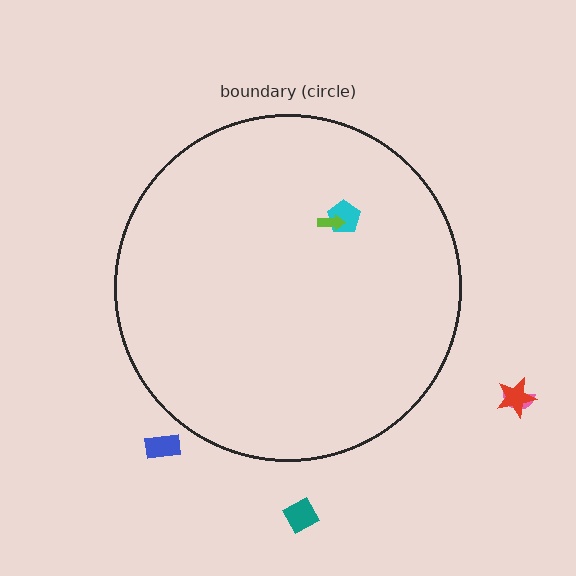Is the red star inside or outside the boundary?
Outside.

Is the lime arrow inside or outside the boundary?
Inside.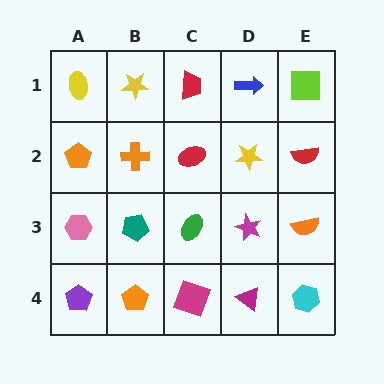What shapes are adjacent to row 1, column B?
An orange cross (row 2, column B), a yellow ellipse (row 1, column A), a red trapezoid (row 1, column C).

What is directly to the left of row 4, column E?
A magenta triangle.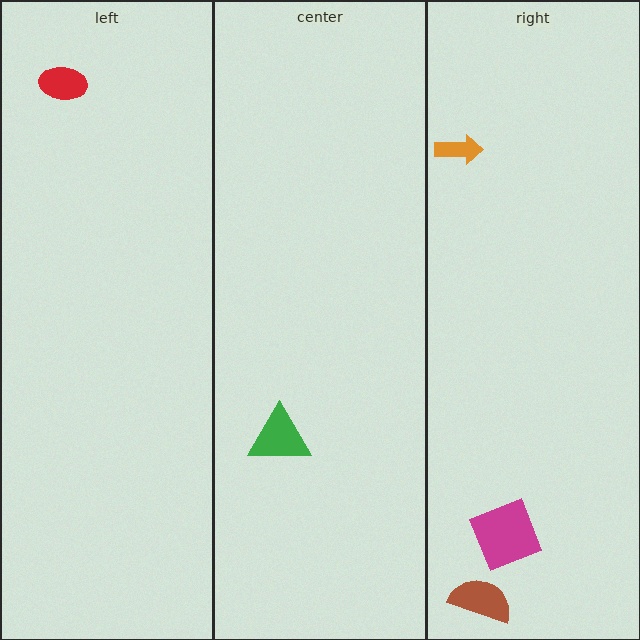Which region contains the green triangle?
The center region.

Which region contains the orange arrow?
The right region.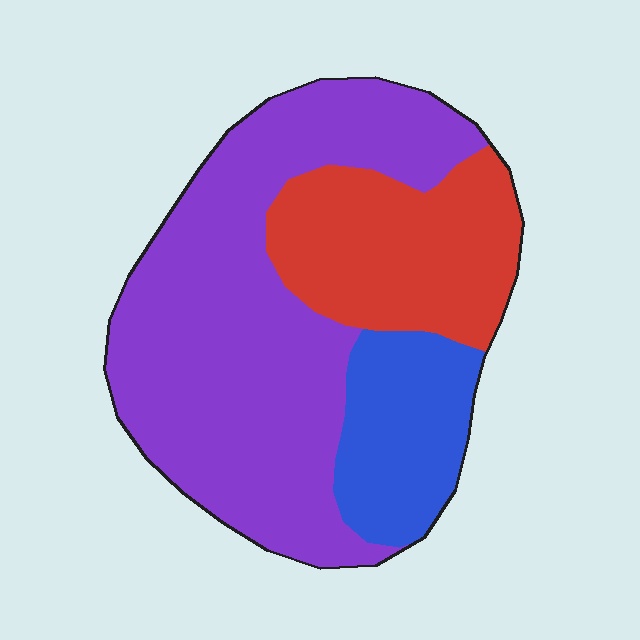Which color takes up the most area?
Purple, at roughly 60%.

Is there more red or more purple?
Purple.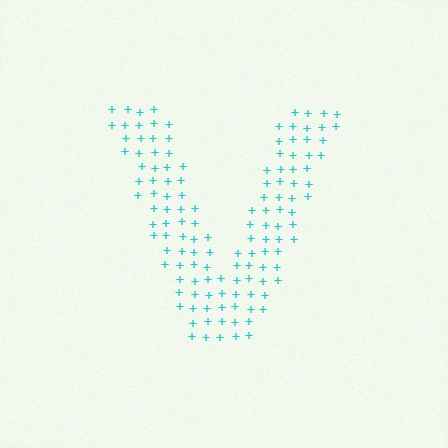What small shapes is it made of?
It is made of small plus signs.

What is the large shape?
The large shape is the letter V.